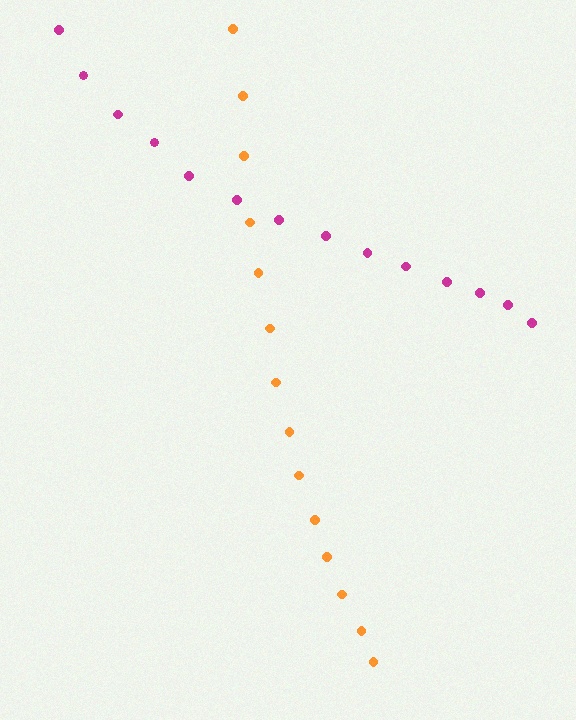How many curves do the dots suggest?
There are 2 distinct paths.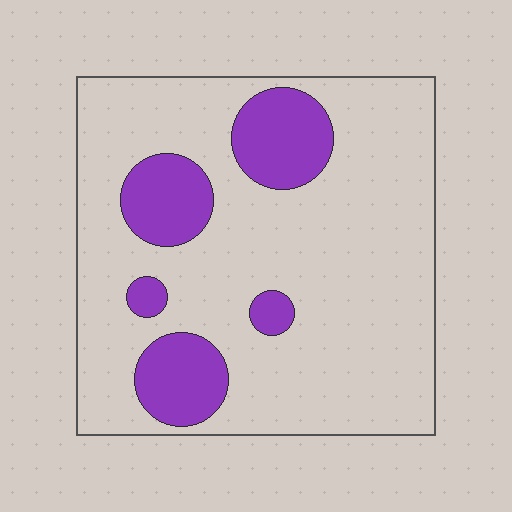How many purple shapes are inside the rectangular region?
5.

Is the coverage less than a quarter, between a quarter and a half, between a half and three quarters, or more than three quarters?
Less than a quarter.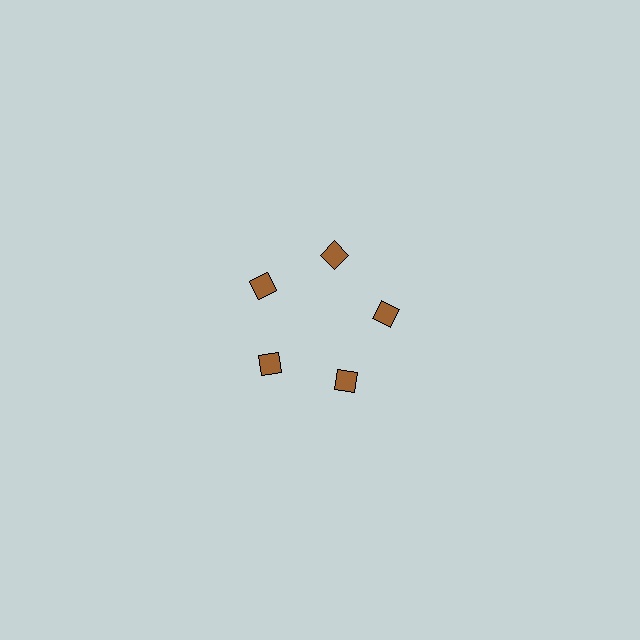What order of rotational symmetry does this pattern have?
This pattern has 5-fold rotational symmetry.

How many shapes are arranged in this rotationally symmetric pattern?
There are 5 shapes, arranged in 5 groups of 1.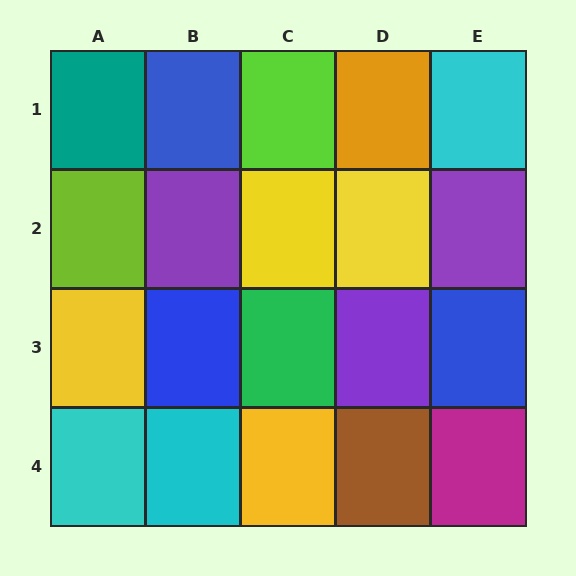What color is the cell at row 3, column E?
Blue.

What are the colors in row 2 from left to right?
Lime, purple, yellow, yellow, purple.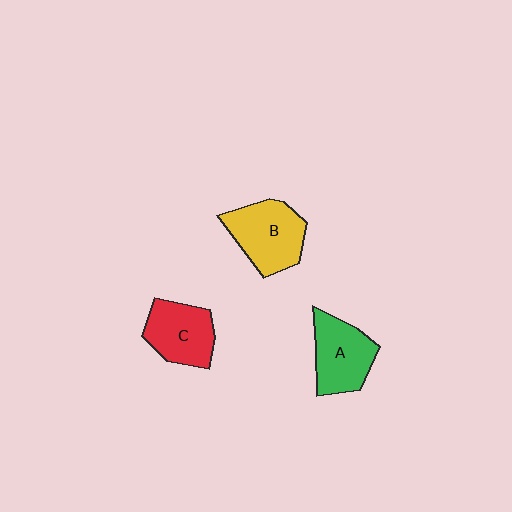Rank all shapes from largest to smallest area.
From largest to smallest: B (yellow), A (green), C (red).